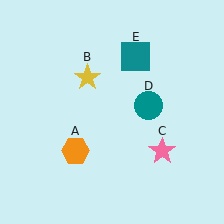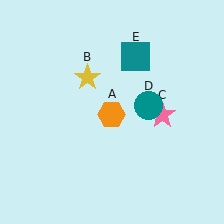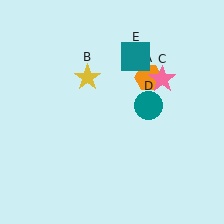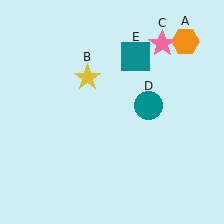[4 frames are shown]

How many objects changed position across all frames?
2 objects changed position: orange hexagon (object A), pink star (object C).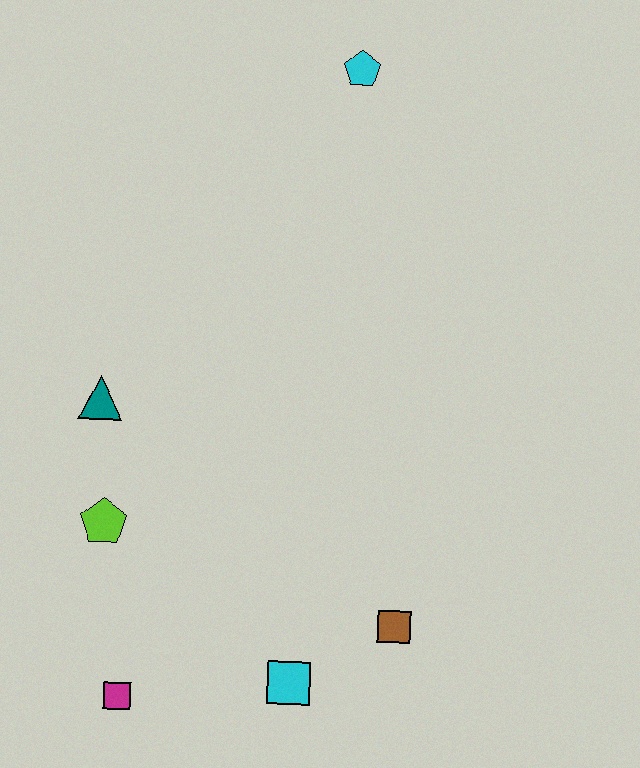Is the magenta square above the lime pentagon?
No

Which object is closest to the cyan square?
The brown square is closest to the cyan square.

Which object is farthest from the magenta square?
The cyan pentagon is farthest from the magenta square.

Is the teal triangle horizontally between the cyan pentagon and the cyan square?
No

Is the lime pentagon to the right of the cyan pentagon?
No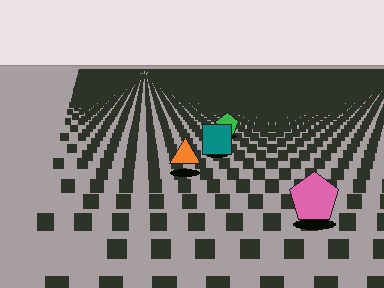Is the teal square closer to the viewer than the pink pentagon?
No. The pink pentagon is closer — you can tell from the texture gradient: the ground texture is coarser near it.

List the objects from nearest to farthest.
From nearest to farthest: the pink pentagon, the orange triangle, the teal square, the green pentagon.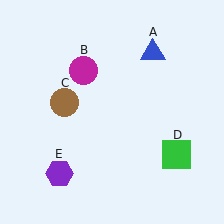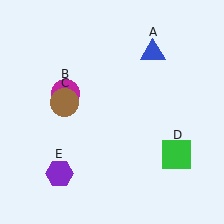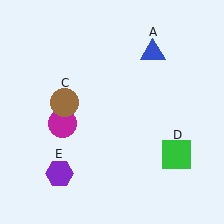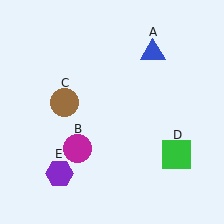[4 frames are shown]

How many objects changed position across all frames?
1 object changed position: magenta circle (object B).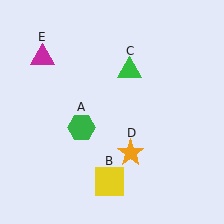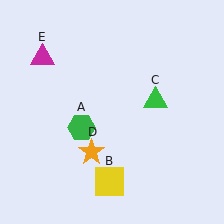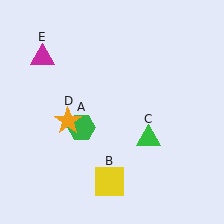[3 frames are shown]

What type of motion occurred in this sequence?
The green triangle (object C), orange star (object D) rotated clockwise around the center of the scene.